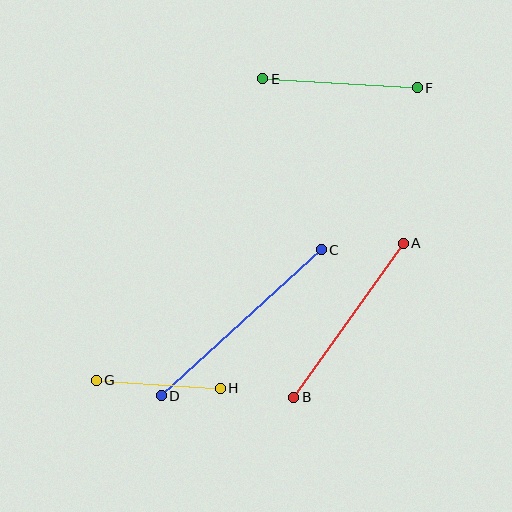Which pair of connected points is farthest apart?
Points C and D are farthest apart.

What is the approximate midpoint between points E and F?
The midpoint is at approximately (340, 83) pixels.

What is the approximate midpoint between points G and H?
The midpoint is at approximately (158, 384) pixels.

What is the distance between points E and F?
The distance is approximately 155 pixels.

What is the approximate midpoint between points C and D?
The midpoint is at approximately (241, 323) pixels.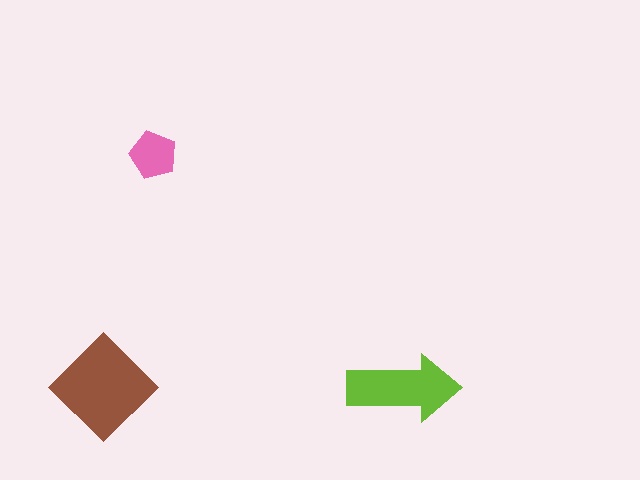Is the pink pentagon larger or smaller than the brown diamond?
Smaller.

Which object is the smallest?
The pink pentagon.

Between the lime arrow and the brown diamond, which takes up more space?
The brown diamond.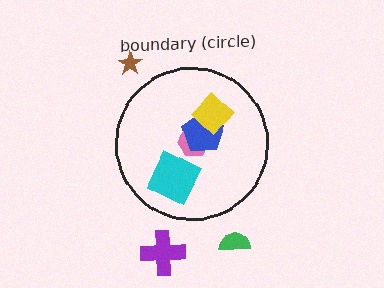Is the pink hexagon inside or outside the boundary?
Inside.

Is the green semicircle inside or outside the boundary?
Outside.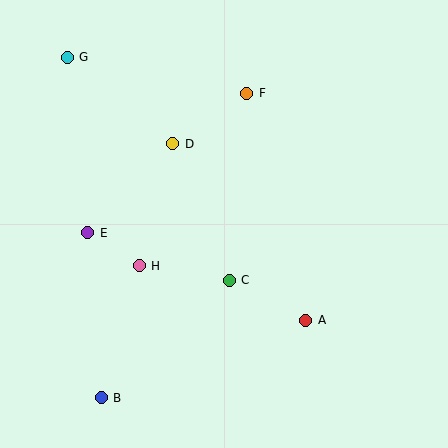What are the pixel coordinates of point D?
Point D is at (173, 144).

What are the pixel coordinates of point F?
Point F is at (247, 93).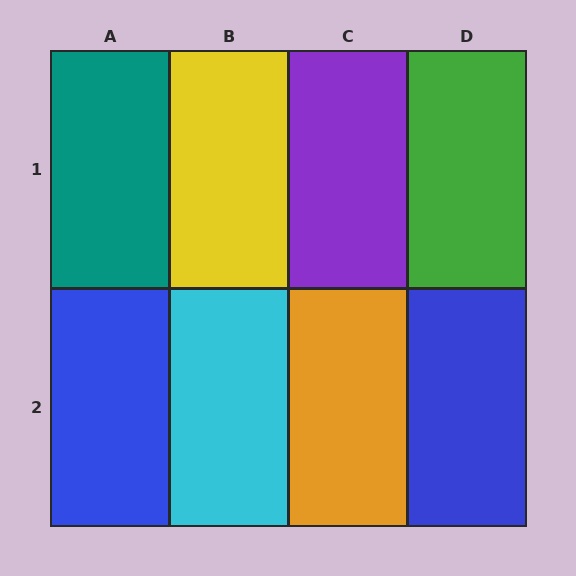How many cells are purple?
1 cell is purple.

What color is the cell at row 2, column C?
Orange.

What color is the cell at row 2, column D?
Blue.